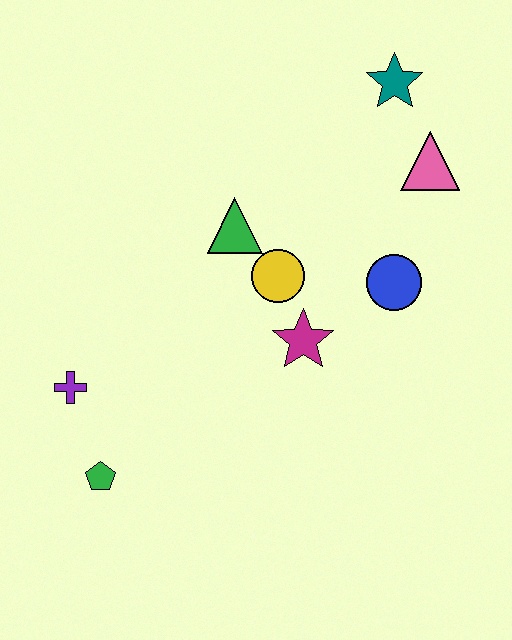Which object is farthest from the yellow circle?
The green pentagon is farthest from the yellow circle.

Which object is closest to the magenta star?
The yellow circle is closest to the magenta star.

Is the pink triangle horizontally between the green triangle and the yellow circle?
No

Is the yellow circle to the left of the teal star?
Yes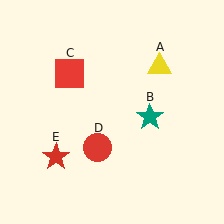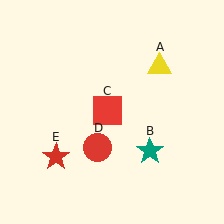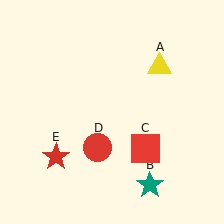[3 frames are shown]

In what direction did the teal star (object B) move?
The teal star (object B) moved down.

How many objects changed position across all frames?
2 objects changed position: teal star (object B), red square (object C).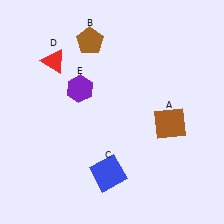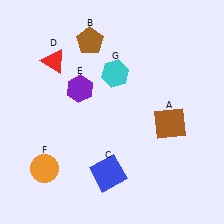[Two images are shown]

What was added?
An orange circle (F), a cyan hexagon (G) were added in Image 2.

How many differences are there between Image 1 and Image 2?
There are 2 differences between the two images.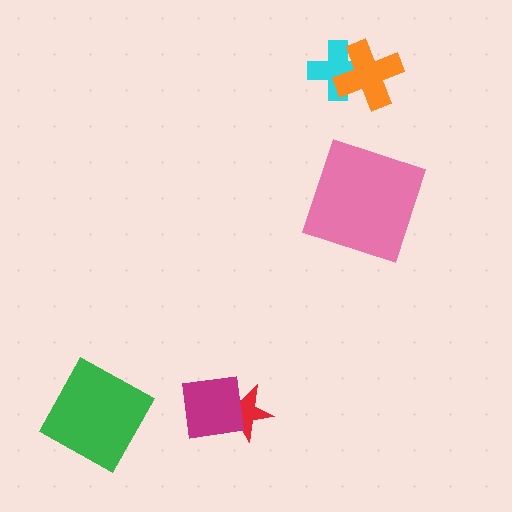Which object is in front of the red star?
The magenta square is in front of the red star.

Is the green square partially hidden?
No, no other shape covers it.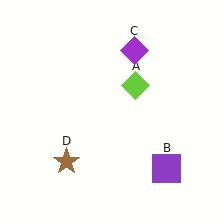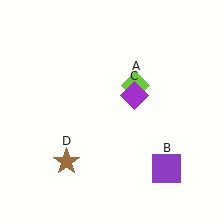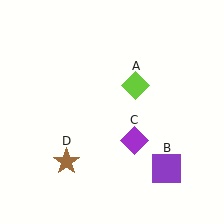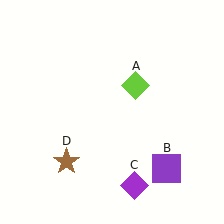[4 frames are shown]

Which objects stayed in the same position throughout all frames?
Lime diamond (object A) and purple square (object B) and brown star (object D) remained stationary.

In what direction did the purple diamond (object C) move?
The purple diamond (object C) moved down.